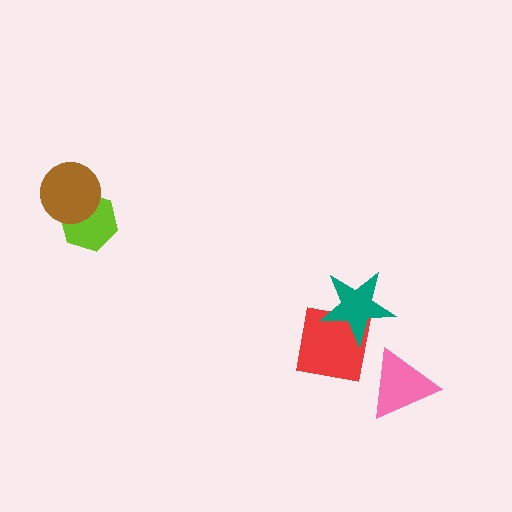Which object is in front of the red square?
The teal star is in front of the red square.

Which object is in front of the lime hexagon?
The brown circle is in front of the lime hexagon.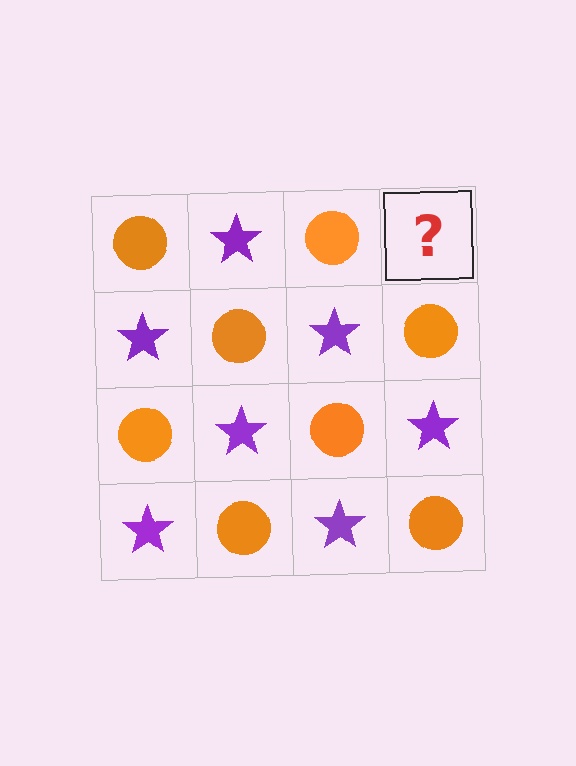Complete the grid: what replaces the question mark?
The question mark should be replaced with a purple star.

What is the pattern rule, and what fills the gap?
The rule is that it alternates orange circle and purple star in a checkerboard pattern. The gap should be filled with a purple star.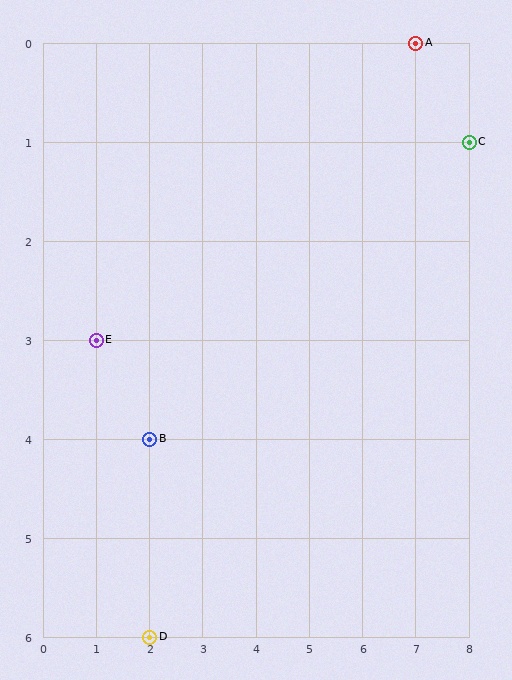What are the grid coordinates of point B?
Point B is at grid coordinates (2, 4).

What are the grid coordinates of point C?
Point C is at grid coordinates (8, 1).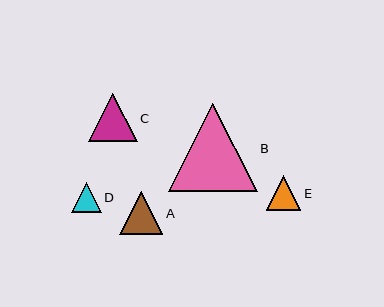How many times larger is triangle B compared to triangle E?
Triangle B is approximately 2.6 times the size of triangle E.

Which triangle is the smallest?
Triangle D is the smallest with a size of approximately 30 pixels.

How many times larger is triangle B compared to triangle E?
Triangle B is approximately 2.6 times the size of triangle E.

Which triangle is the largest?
Triangle B is the largest with a size of approximately 89 pixels.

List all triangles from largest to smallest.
From largest to smallest: B, C, A, E, D.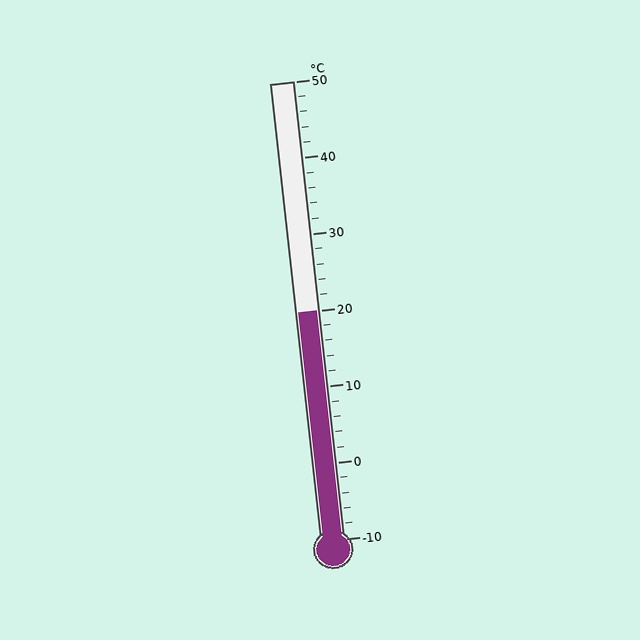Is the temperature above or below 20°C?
The temperature is at 20°C.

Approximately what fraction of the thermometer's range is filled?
The thermometer is filled to approximately 50% of its range.